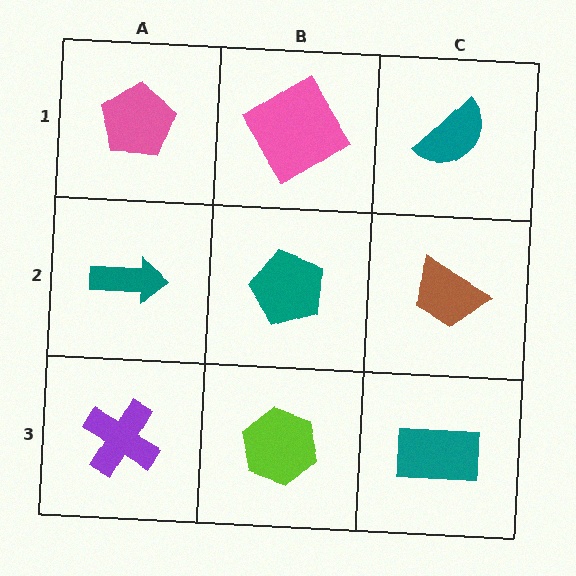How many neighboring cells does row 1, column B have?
3.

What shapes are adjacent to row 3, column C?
A brown trapezoid (row 2, column C), a lime hexagon (row 3, column B).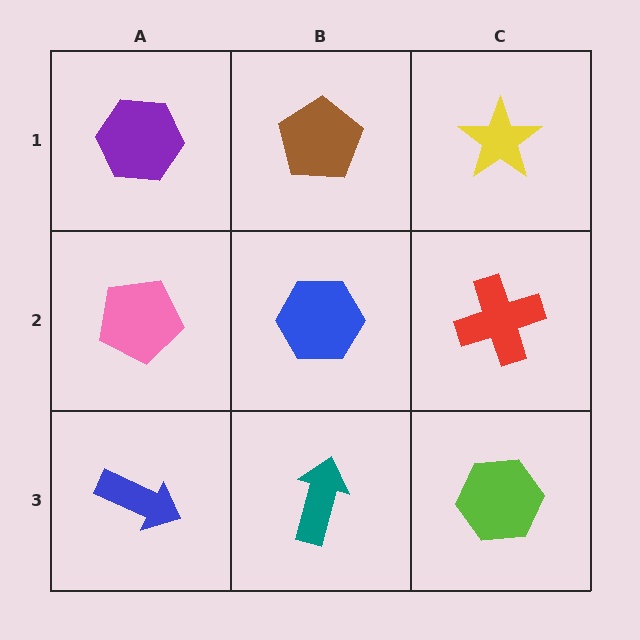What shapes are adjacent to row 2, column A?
A purple hexagon (row 1, column A), a blue arrow (row 3, column A), a blue hexagon (row 2, column B).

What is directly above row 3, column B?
A blue hexagon.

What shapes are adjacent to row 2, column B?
A brown pentagon (row 1, column B), a teal arrow (row 3, column B), a pink pentagon (row 2, column A), a red cross (row 2, column C).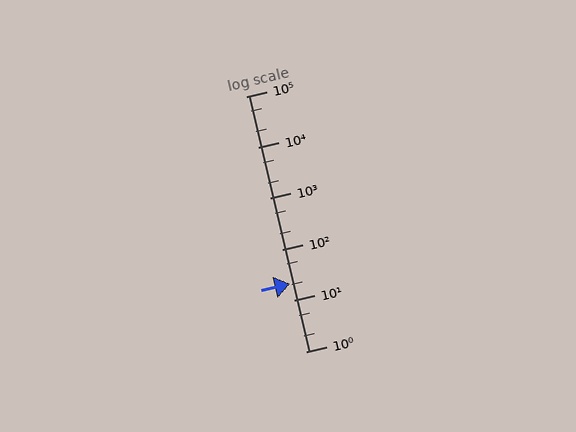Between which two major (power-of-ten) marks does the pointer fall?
The pointer is between 10 and 100.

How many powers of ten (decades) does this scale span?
The scale spans 5 decades, from 1 to 100000.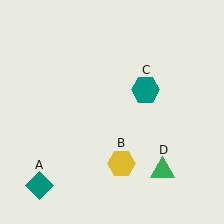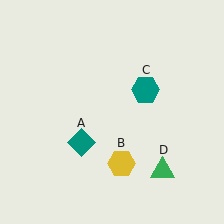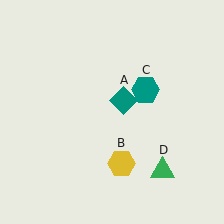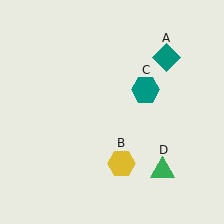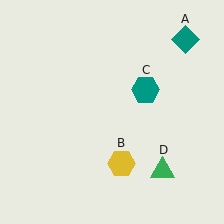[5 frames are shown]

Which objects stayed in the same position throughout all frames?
Yellow hexagon (object B) and teal hexagon (object C) and green triangle (object D) remained stationary.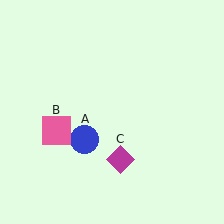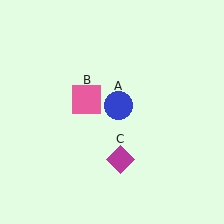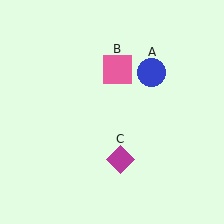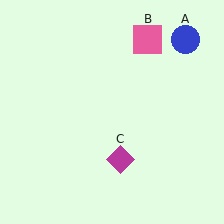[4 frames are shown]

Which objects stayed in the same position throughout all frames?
Magenta diamond (object C) remained stationary.